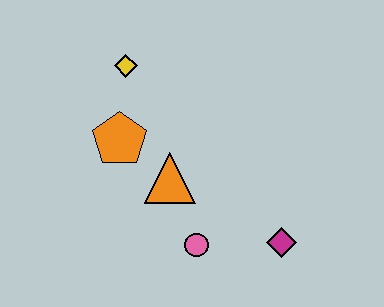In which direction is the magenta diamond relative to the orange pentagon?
The magenta diamond is to the right of the orange pentagon.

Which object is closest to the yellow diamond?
The orange pentagon is closest to the yellow diamond.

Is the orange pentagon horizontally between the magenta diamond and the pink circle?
No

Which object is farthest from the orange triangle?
The magenta diamond is farthest from the orange triangle.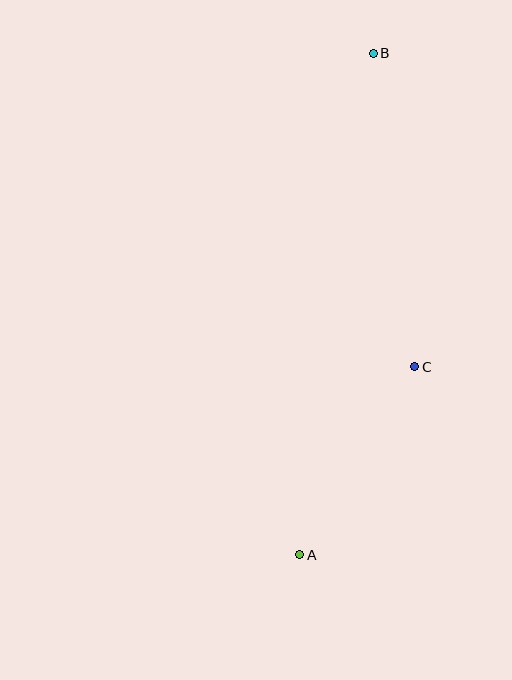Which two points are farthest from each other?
Points A and B are farthest from each other.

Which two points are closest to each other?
Points A and C are closest to each other.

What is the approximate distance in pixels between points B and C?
The distance between B and C is approximately 317 pixels.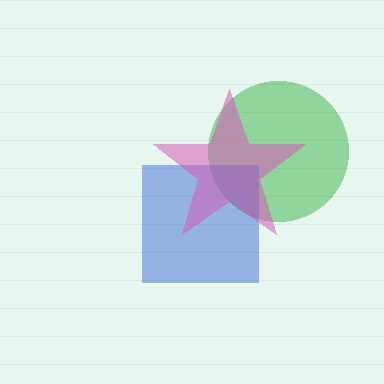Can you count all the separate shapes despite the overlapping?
Yes, there are 3 separate shapes.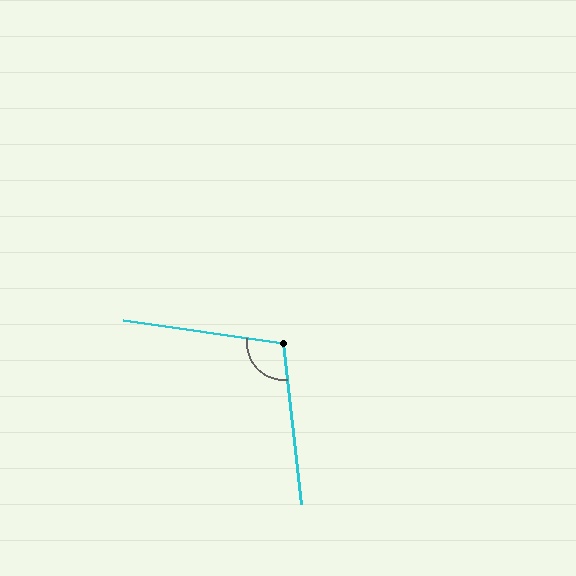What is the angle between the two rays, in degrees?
Approximately 104 degrees.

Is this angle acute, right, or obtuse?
It is obtuse.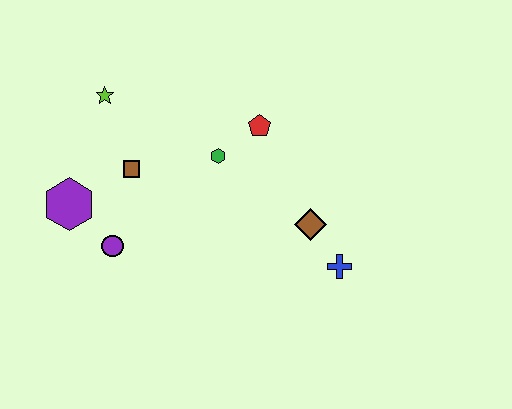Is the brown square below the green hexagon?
Yes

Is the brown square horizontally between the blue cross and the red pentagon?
No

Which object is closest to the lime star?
The brown square is closest to the lime star.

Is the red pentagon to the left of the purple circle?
No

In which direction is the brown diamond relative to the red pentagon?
The brown diamond is below the red pentagon.